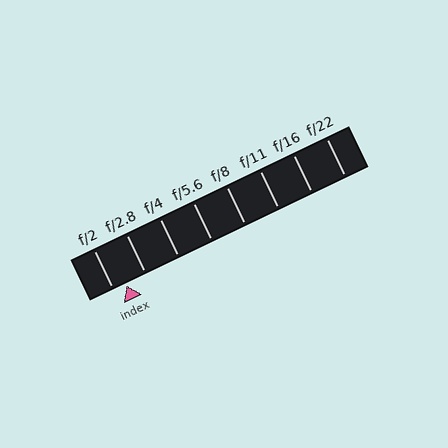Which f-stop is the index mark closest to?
The index mark is closest to f/2.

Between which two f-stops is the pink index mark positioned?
The index mark is between f/2 and f/2.8.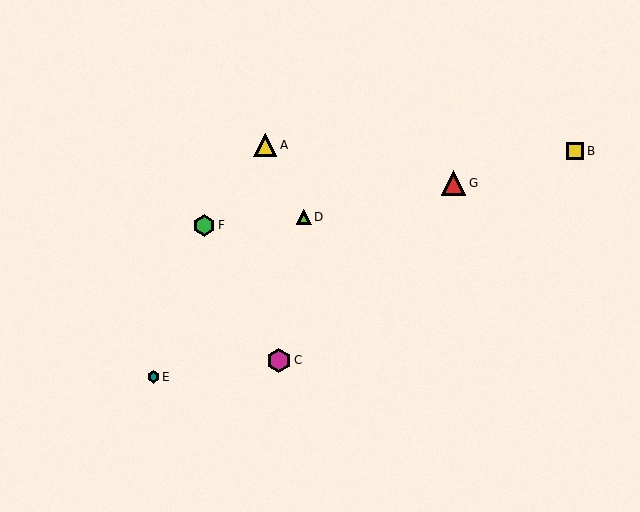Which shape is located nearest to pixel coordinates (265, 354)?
The magenta hexagon (labeled C) at (279, 360) is nearest to that location.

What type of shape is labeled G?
Shape G is a red triangle.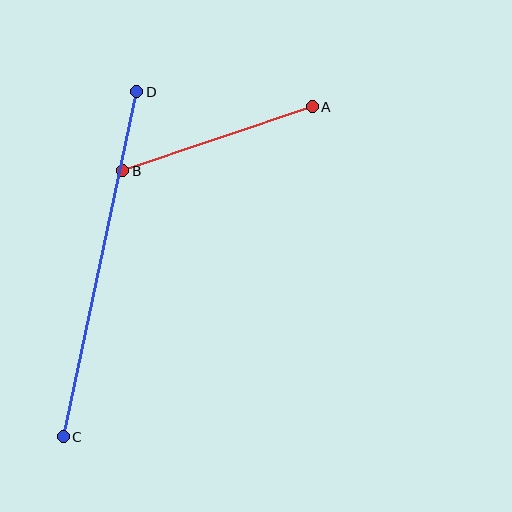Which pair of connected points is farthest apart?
Points C and D are farthest apart.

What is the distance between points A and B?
The distance is approximately 200 pixels.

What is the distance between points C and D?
The distance is approximately 353 pixels.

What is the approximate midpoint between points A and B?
The midpoint is at approximately (217, 139) pixels.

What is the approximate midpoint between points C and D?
The midpoint is at approximately (100, 264) pixels.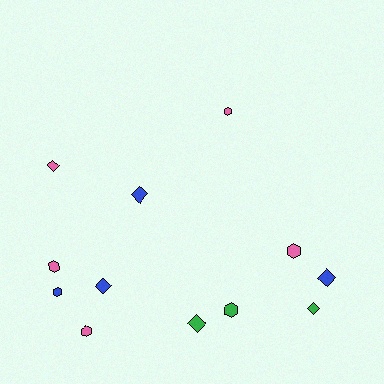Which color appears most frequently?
Pink, with 5 objects.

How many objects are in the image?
There are 12 objects.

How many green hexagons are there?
There is 1 green hexagon.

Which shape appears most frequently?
Diamond, with 6 objects.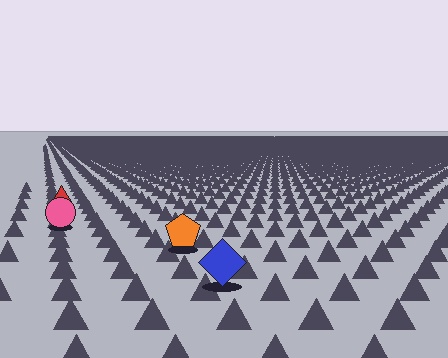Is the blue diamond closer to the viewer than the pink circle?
Yes. The blue diamond is closer — you can tell from the texture gradient: the ground texture is coarser near it.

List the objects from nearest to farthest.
From nearest to farthest: the blue diamond, the orange pentagon, the pink circle, the red triangle.